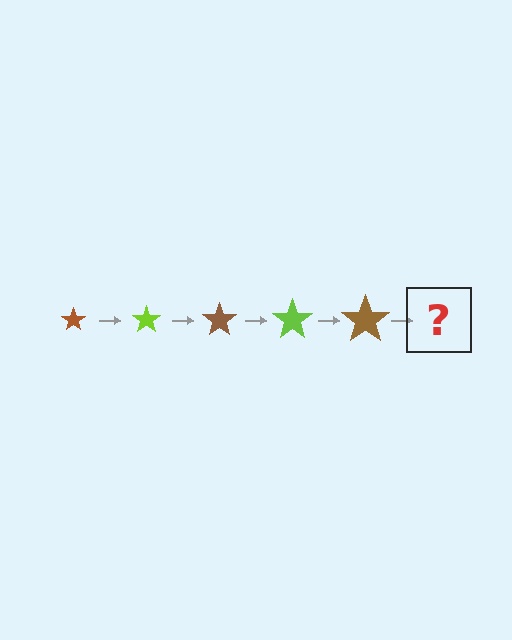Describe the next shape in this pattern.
It should be a lime star, larger than the previous one.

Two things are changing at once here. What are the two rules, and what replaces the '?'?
The two rules are that the star grows larger each step and the color cycles through brown and lime. The '?' should be a lime star, larger than the previous one.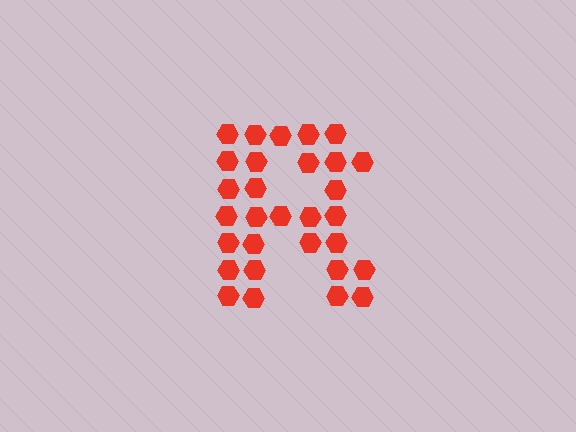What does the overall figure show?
The overall figure shows the letter R.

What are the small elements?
The small elements are hexagons.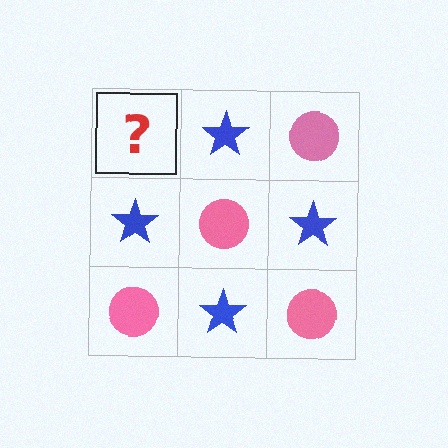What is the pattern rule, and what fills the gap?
The rule is that it alternates pink circle and blue star in a checkerboard pattern. The gap should be filled with a pink circle.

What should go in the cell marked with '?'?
The missing cell should contain a pink circle.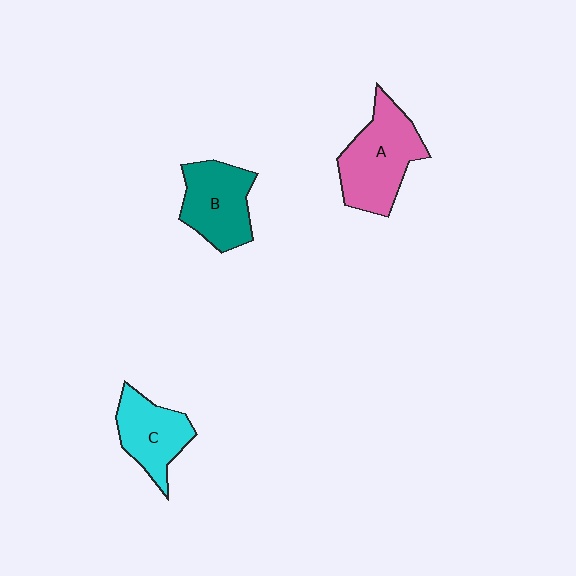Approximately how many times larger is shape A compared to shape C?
Approximately 1.4 times.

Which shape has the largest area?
Shape A (pink).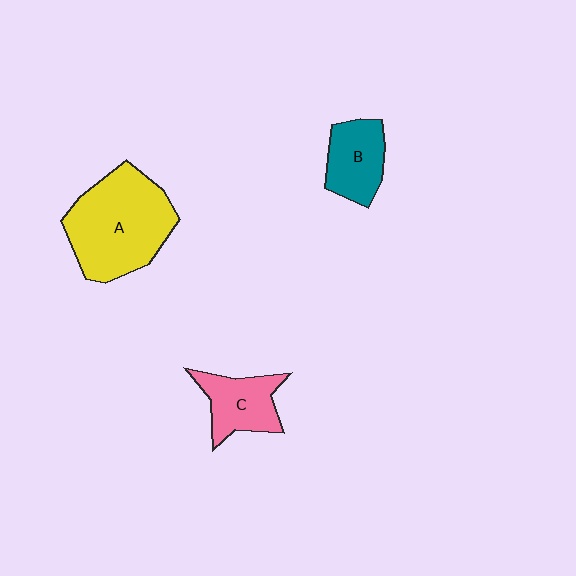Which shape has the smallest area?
Shape B (teal).